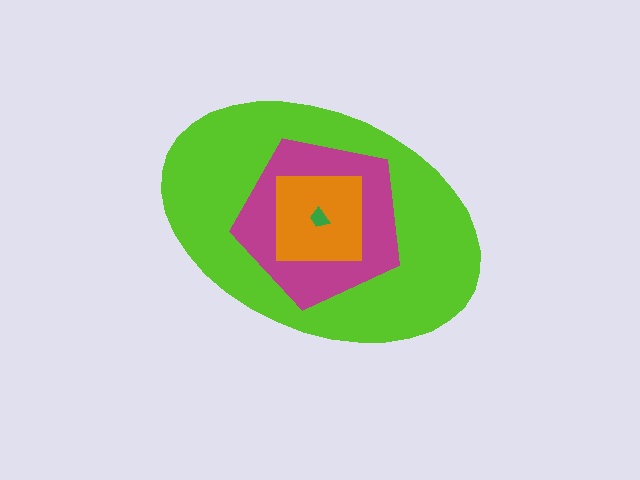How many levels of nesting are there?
4.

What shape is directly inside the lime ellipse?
The magenta pentagon.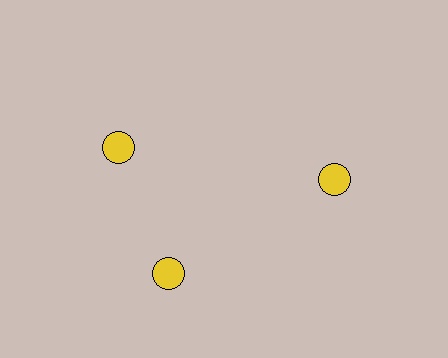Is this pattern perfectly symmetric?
No. The 3 yellow circles are arranged in a ring, but one element near the 11 o'clock position is rotated out of alignment along the ring, breaking the 3-fold rotational symmetry.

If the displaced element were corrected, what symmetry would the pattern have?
It would have 3-fold rotational symmetry — the pattern would map onto itself every 120 degrees.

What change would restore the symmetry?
The symmetry would be restored by rotating it back into even spacing with its neighbors so that all 3 circles sit at equal angles and equal distance from the center.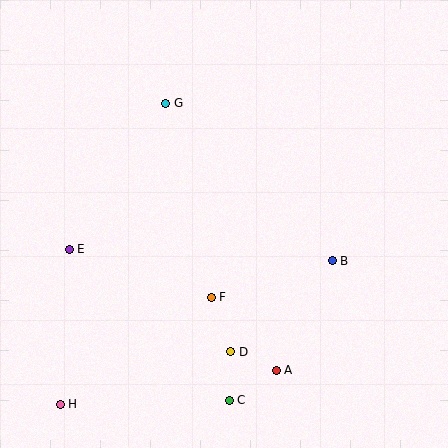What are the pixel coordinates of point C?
Point C is at (229, 400).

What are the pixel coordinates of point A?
Point A is at (276, 370).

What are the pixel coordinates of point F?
Point F is at (211, 297).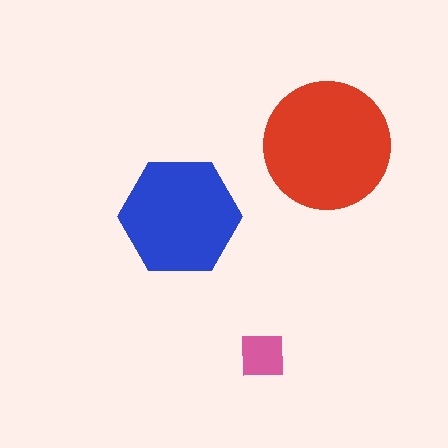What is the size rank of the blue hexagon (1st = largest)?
2nd.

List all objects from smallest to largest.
The pink square, the blue hexagon, the red circle.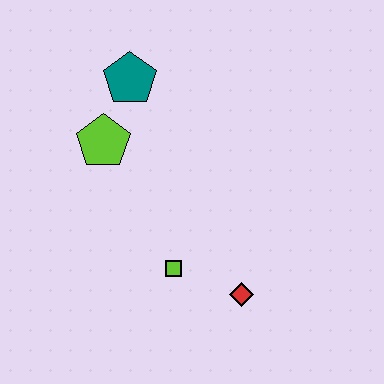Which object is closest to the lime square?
The red diamond is closest to the lime square.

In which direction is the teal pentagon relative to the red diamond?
The teal pentagon is above the red diamond.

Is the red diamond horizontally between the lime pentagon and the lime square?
No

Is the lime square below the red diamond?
No